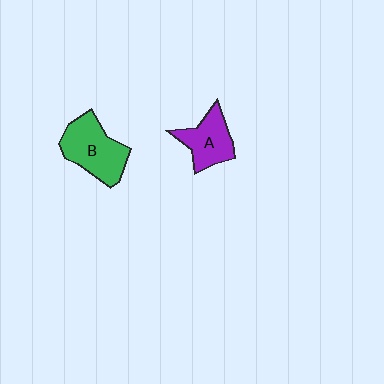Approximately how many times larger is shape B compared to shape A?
Approximately 1.4 times.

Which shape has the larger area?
Shape B (green).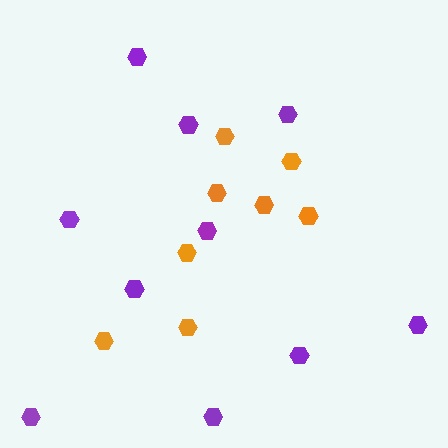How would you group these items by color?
There are 2 groups: one group of orange hexagons (8) and one group of purple hexagons (10).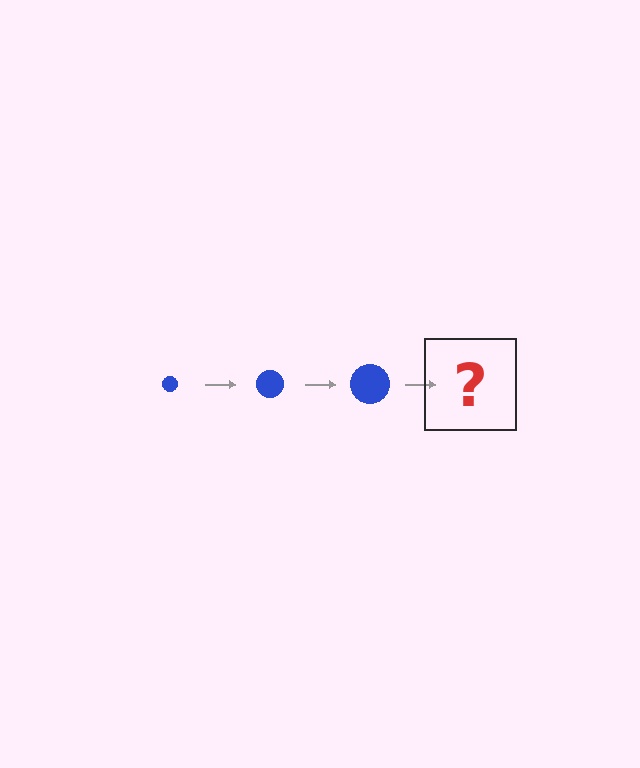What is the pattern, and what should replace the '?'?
The pattern is that the circle gets progressively larger each step. The '?' should be a blue circle, larger than the previous one.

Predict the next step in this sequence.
The next step is a blue circle, larger than the previous one.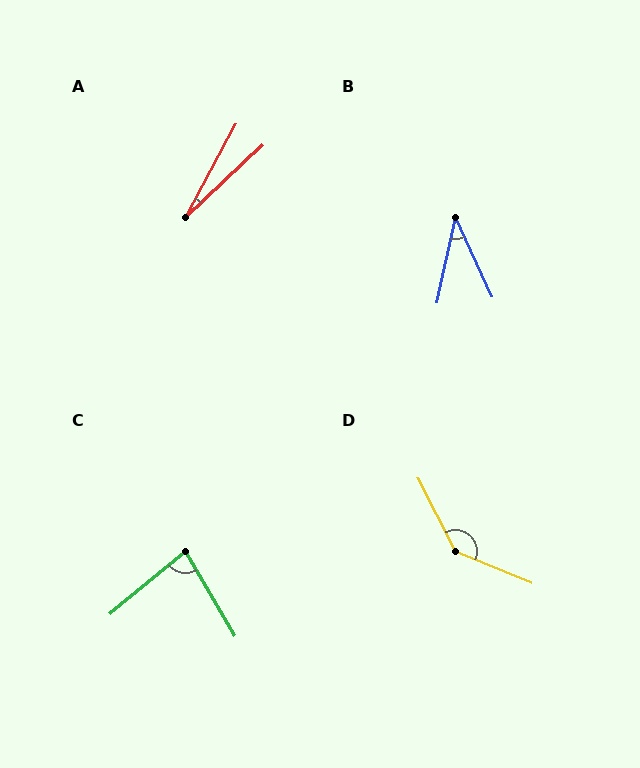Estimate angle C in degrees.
Approximately 81 degrees.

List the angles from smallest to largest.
A (18°), B (37°), C (81°), D (139°).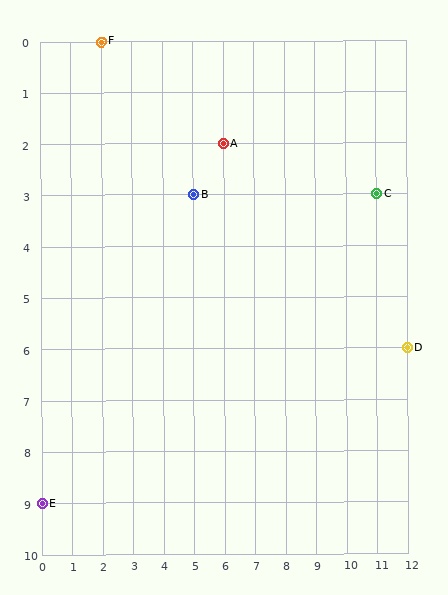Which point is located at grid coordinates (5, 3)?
Point B is at (5, 3).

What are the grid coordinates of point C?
Point C is at grid coordinates (11, 3).